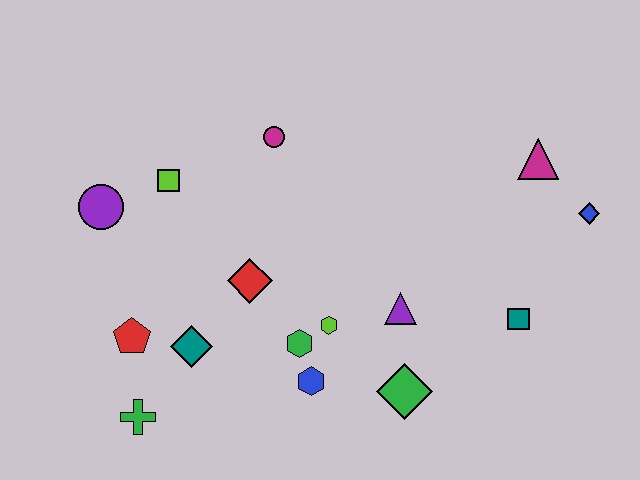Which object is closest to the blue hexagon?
The green hexagon is closest to the blue hexagon.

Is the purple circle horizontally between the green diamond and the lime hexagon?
No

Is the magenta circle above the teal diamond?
Yes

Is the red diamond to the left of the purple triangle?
Yes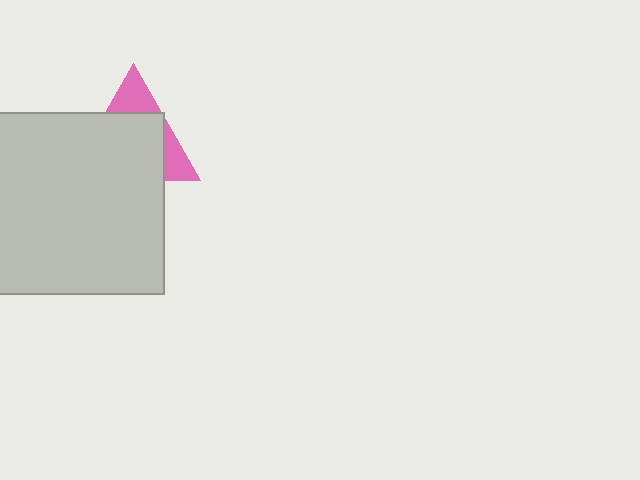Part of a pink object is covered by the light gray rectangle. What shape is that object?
It is a triangle.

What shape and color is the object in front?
The object in front is a light gray rectangle.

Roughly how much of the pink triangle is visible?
A small part of it is visible (roughly 31%).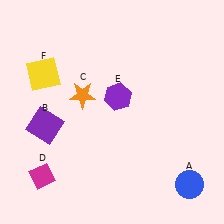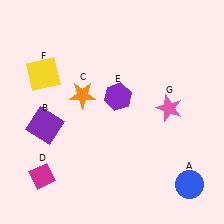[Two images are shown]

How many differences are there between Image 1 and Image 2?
There is 1 difference between the two images.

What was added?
A pink star (G) was added in Image 2.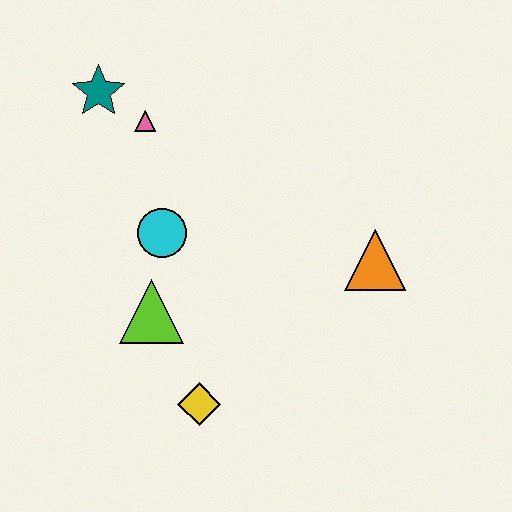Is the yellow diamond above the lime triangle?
No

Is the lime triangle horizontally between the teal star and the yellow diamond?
Yes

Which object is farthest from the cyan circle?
The orange triangle is farthest from the cyan circle.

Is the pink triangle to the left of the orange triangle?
Yes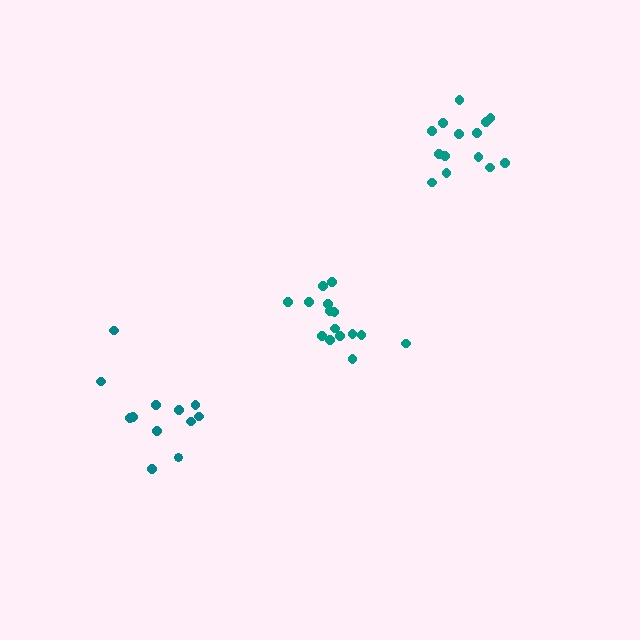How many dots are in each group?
Group 1: 14 dots, Group 2: 15 dots, Group 3: 12 dots (41 total).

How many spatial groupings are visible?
There are 3 spatial groupings.